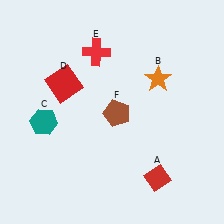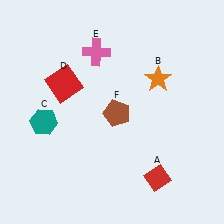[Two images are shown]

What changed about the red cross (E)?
In Image 1, E is red. In Image 2, it changed to pink.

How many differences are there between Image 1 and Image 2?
There is 1 difference between the two images.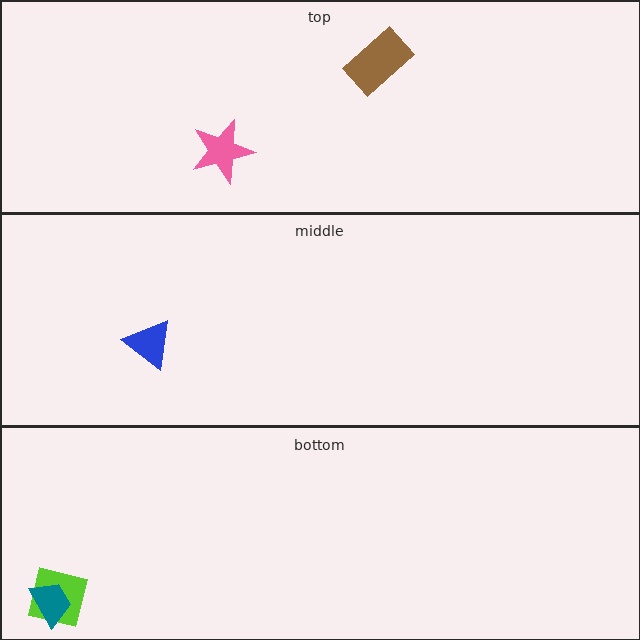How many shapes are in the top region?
2.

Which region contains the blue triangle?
The middle region.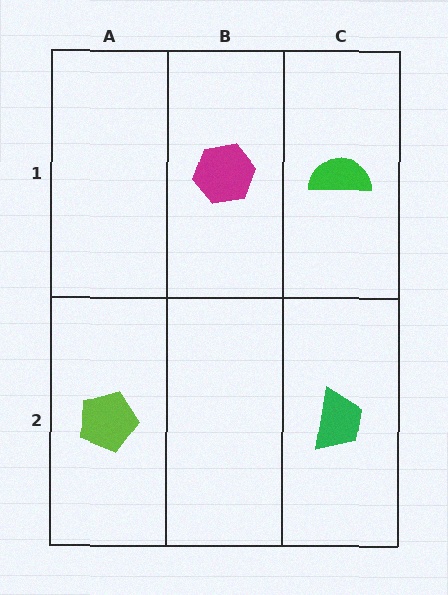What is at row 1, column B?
A magenta hexagon.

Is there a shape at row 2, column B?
No, that cell is empty.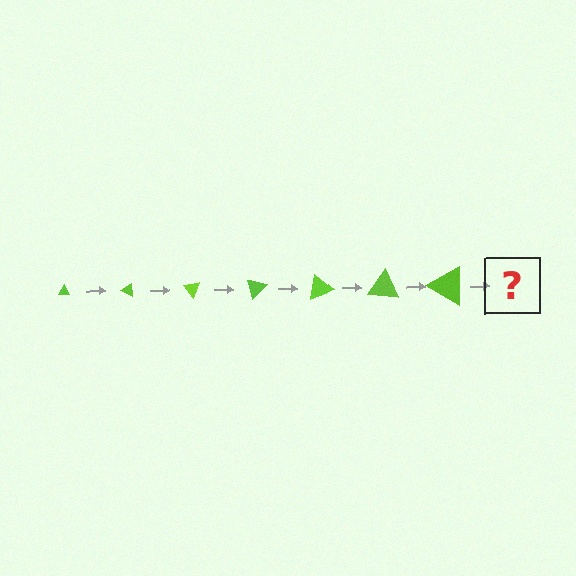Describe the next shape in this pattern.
It should be a triangle, larger than the previous one and rotated 175 degrees from the start.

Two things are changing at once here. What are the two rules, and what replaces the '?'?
The two rules are that the triangle grows larger each step and it rotates 25 degrees each step. The '?' should be a triangle, larger than the previous one and rotated 175 degrees from the start.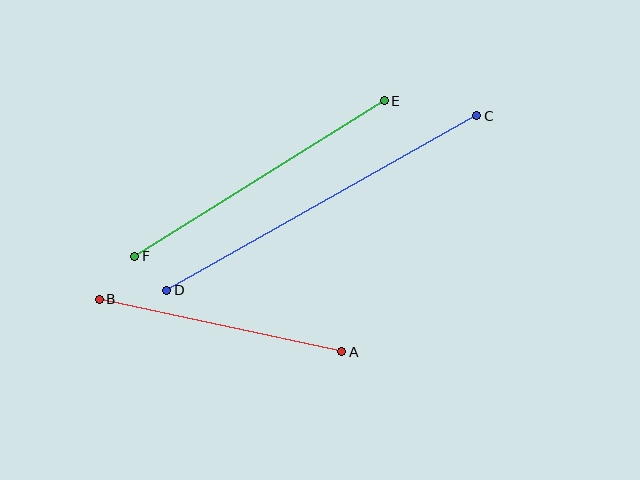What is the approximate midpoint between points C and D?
The midpoint is at approximately (322, 203) pixels.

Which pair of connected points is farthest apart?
Points C and D are farthest apart.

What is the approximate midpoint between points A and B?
The midpoint is at approximately (221, 326) pixels.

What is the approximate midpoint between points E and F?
The midpoint is at approximately (260, 178) pixels.